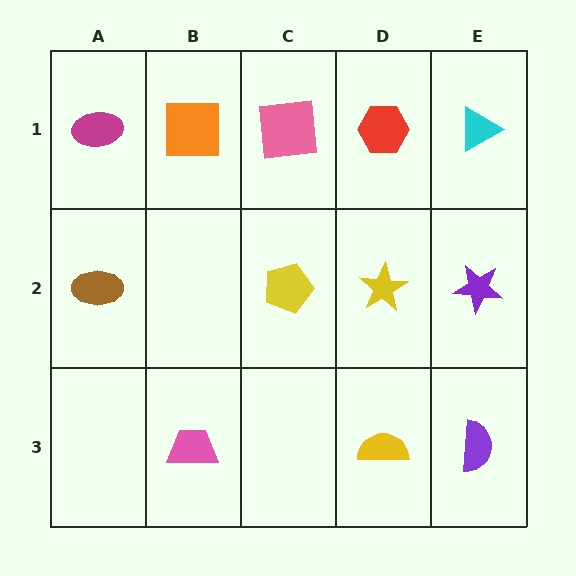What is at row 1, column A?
A magenta ellipse.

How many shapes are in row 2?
4 shapes.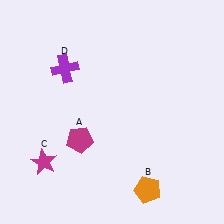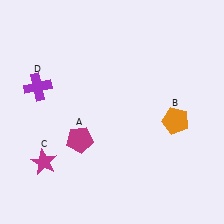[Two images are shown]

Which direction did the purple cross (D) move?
The purple cross (D) moved left.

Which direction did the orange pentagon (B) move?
The orange pentagon (B) moved up.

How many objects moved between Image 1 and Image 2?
2 objects moved between the two images.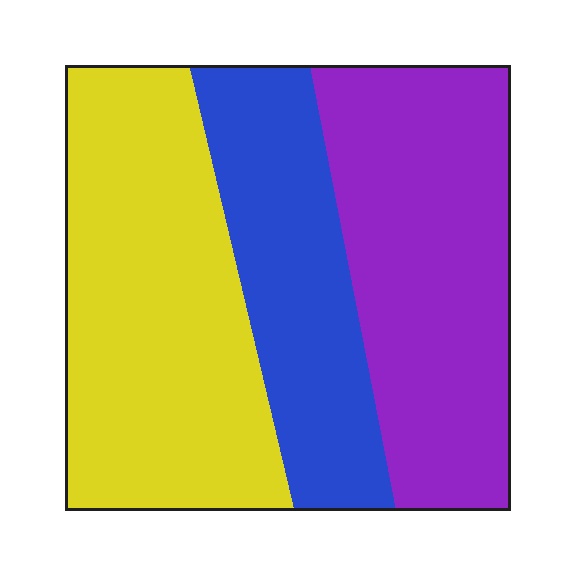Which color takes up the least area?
Blue, at roughly 25%.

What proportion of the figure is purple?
Purple takes up about three eighths (3/8) of the figure.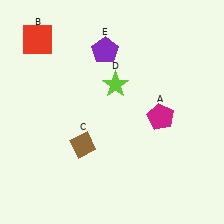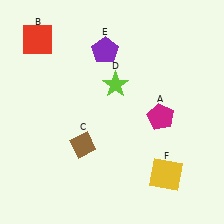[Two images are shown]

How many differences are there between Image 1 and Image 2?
There is 1 difference between the two images.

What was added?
A yellow square (F) was added in Image 2.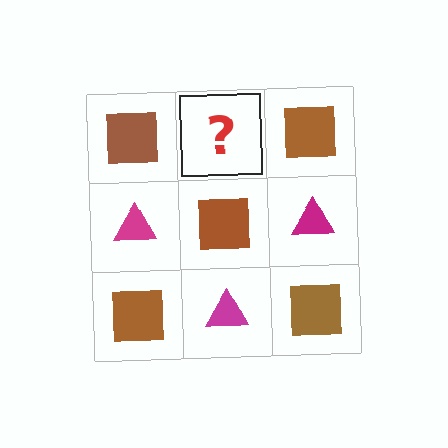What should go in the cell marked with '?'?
The missing cell should contain a magenta triangle.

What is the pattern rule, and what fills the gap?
The rule is that it alternates brown square and magenta triangle in a checkerboard pattern. The gap should be filled with a magenta triangle.